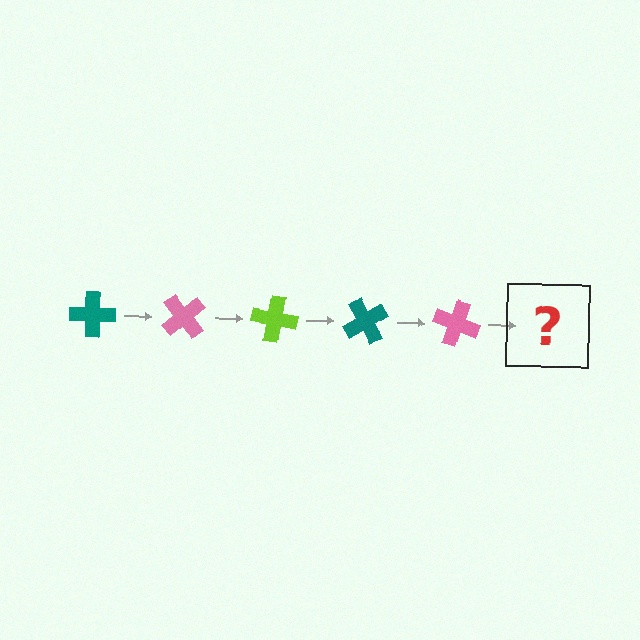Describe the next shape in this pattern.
It should be a lime cross, rotated 250 degrees from the start.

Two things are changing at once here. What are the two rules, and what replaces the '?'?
The two rules are that it rotates 50 degrees each step and the color cycles through teal, pink, and lime. The '?' should be a lime cross, rotated 250 degrees from the start.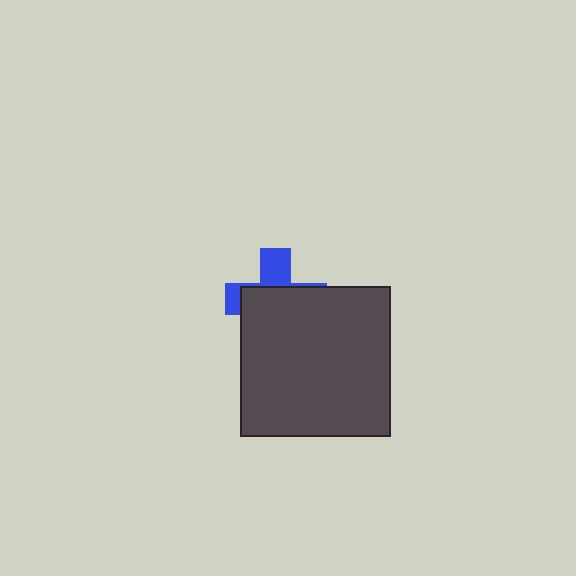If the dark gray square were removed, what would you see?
You would see the complete blue cross.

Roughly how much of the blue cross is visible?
A small part of it is visible (roughly 32%).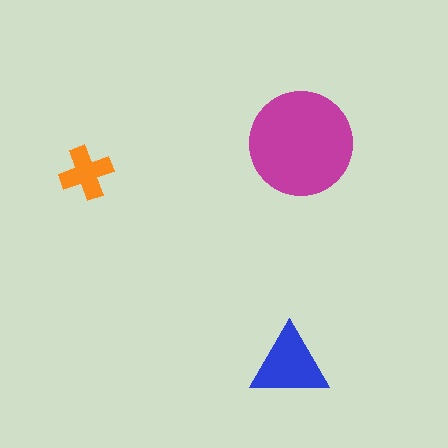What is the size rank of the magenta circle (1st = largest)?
1st.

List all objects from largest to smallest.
The magenta circle, the blue triangle, the orange cross.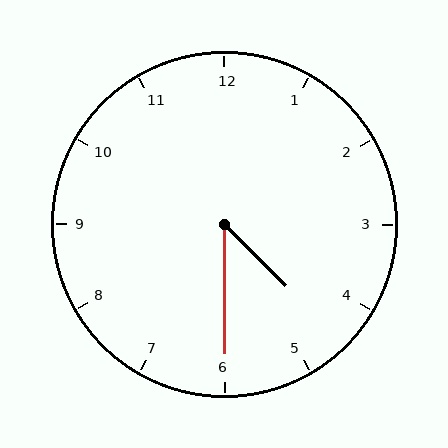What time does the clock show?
4:30.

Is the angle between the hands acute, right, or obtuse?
It is acute.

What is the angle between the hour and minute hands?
Approximately 45 degrees.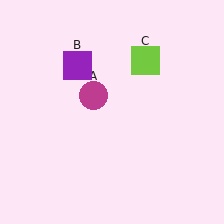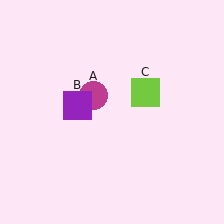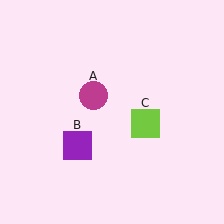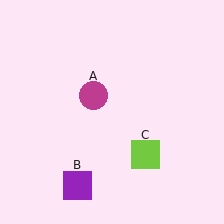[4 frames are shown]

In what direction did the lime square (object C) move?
The lime square (object C) moved down.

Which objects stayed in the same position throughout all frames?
Magenta circle (object A) remained stationary.